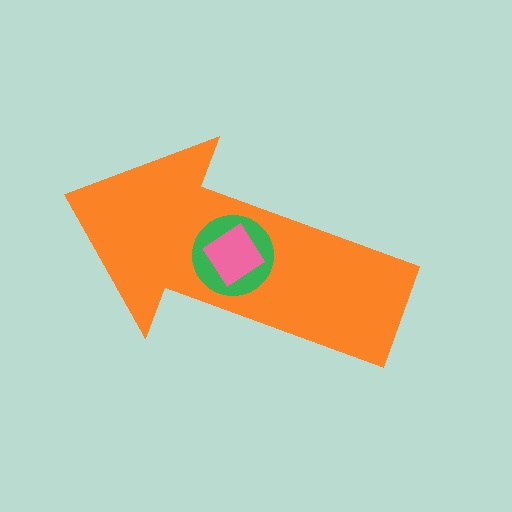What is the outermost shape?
The orange arrow.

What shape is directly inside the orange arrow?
The green circle.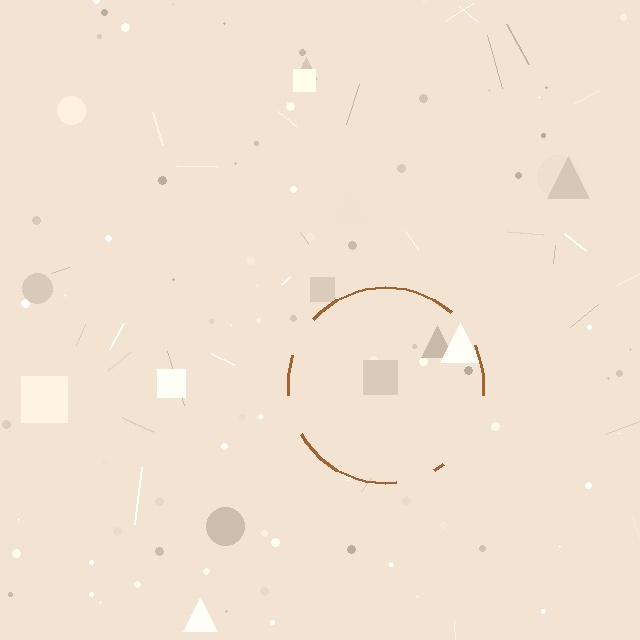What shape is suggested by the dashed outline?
The dashed outline suggests a circle.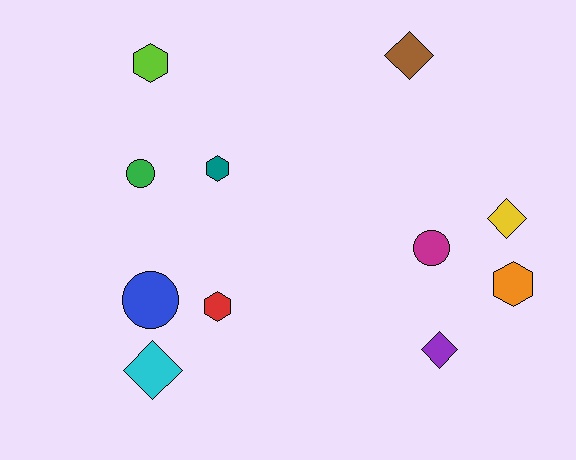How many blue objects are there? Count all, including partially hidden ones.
There is 1 blue object.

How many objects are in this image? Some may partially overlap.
There are 11 objects.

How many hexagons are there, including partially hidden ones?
There are 4 hexagons.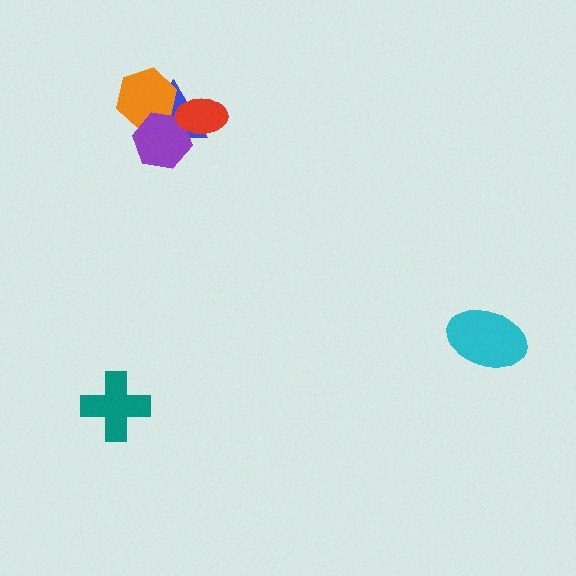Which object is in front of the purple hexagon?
The red ellipse is in front of the purple hexagon.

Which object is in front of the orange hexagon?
The purple hexagon is in front of the orange hexagon.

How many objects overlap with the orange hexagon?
2 objects overlap with the orange hexagon.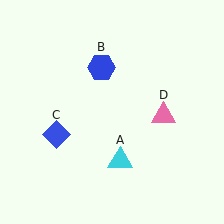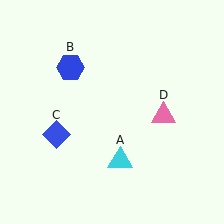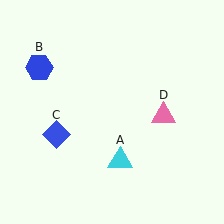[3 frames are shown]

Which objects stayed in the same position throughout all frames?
Cyan triangle (object A) and blue diamond (object C) and pink triangle (object D) remained stationary.